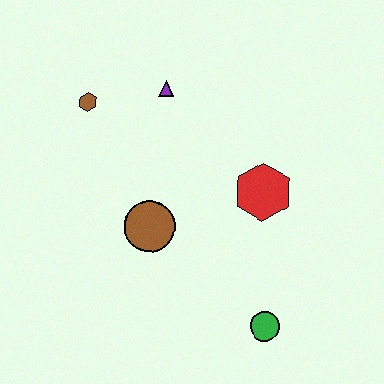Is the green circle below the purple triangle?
Yes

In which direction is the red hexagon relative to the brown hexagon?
The red hexagon is to the right of the brown hexagon.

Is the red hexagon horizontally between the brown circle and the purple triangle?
No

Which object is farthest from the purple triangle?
The green circle is farthest from the purple triangle.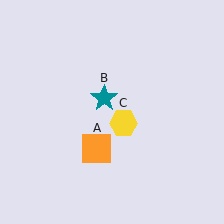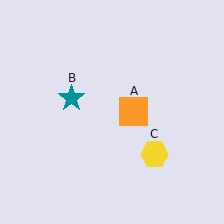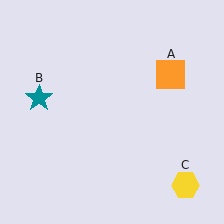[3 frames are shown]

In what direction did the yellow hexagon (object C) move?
The yellow hexagon (object C) moved down and to the right.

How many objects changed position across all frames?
3 objects changed position: orange square (object A), teal star (object B), yellow hexagon (object C).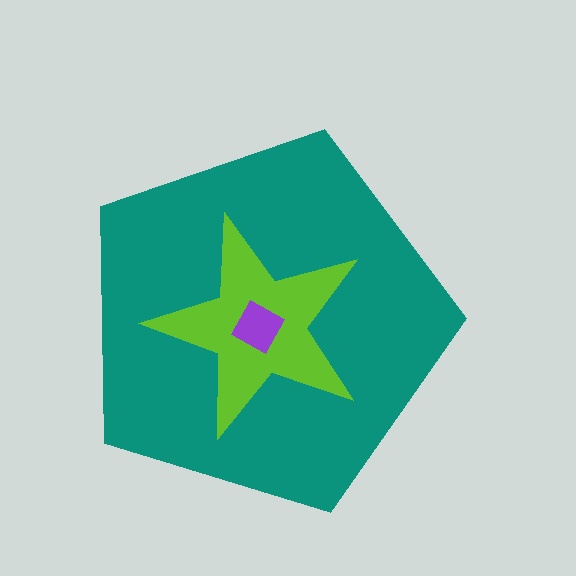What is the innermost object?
The purple diamond.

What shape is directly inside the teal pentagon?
The lime star.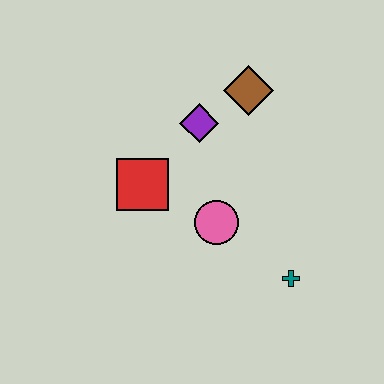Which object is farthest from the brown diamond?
The teal cross is farthest from the brown diamond.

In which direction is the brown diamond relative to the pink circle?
The brown diamond is above the pink circle.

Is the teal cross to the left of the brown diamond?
No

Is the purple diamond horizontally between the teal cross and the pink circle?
No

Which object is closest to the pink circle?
The red square is closest to the pink circle.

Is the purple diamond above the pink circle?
Yes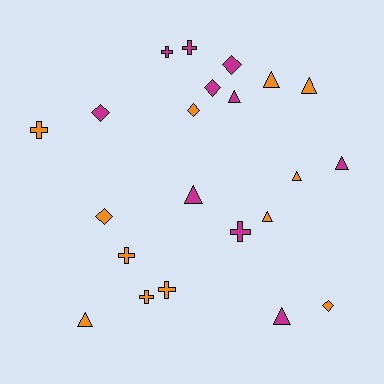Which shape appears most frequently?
Triangle, with 9 objects.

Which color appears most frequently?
Orange, with 12 objects.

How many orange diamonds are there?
There are 3 orange diamonds.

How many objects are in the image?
There are 22 objects.